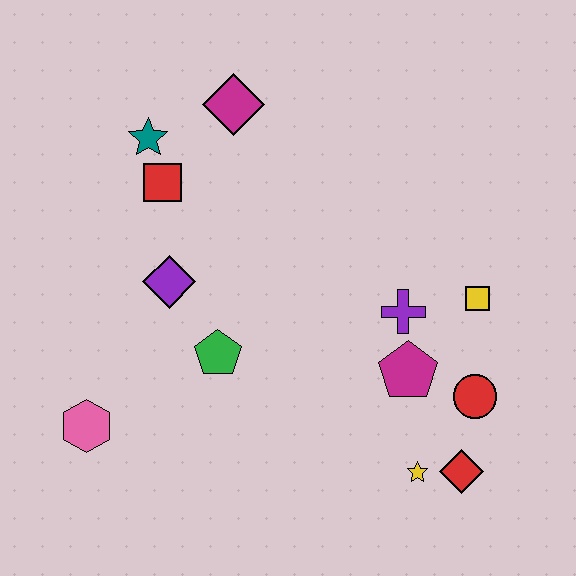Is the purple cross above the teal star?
No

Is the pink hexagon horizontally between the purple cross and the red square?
No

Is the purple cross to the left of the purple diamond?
No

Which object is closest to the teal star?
The red square is closest to the teal star.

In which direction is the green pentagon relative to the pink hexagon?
The green pentagon is to the right of the pink hexagon.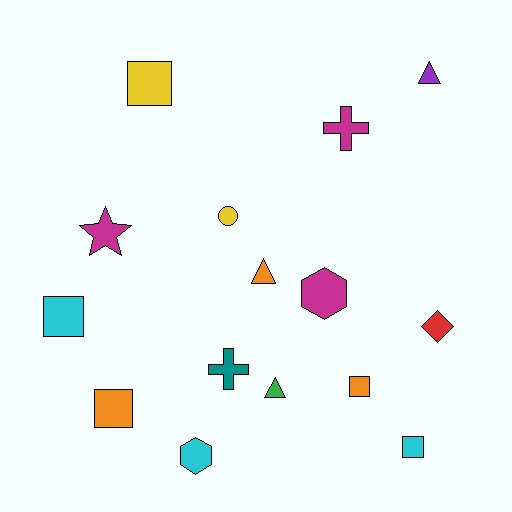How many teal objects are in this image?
There is 1 teal object.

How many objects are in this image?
There are 15 objects.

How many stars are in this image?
There is 1 star.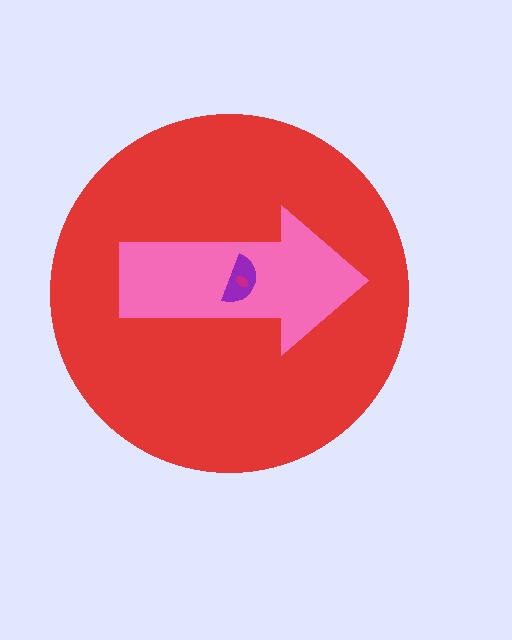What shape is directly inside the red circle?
The pink arrow.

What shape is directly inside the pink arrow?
The purple semicircle.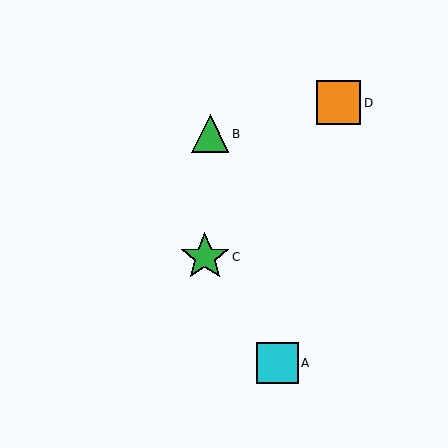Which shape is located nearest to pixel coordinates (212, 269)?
The green star (labeled C) at (205, 257) is nearest to that location.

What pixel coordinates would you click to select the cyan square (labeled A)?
Click at (277, 363) to select the cyan square A.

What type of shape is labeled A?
Shape A is a cyan square.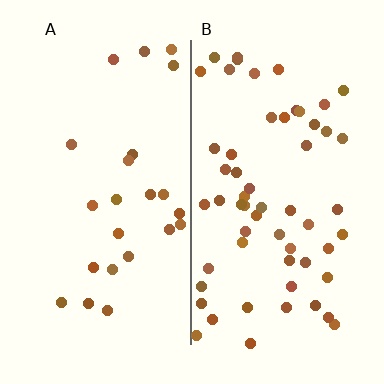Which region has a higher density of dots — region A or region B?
B (the right).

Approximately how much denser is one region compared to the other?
Approximately 2.5× — region B over region A.